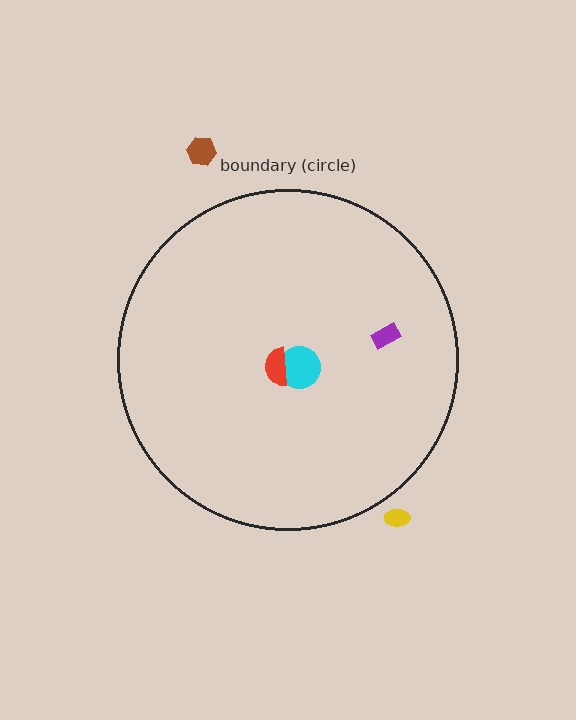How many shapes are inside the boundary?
3 inside, 2 outside.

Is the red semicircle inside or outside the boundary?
Inside.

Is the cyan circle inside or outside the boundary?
Inside.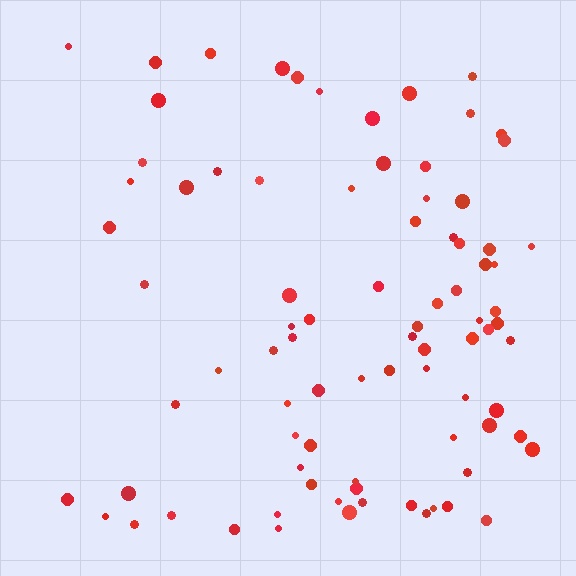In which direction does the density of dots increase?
From left to right, with the right side densest.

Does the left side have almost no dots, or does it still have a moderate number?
Still a moderate number, just noticeably fewer than the right.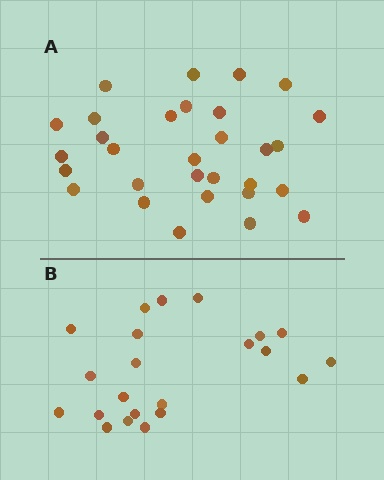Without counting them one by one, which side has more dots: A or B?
Region A (the top region) has more dots.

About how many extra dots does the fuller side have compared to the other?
Region A has roughly 8 or so more dots than region B.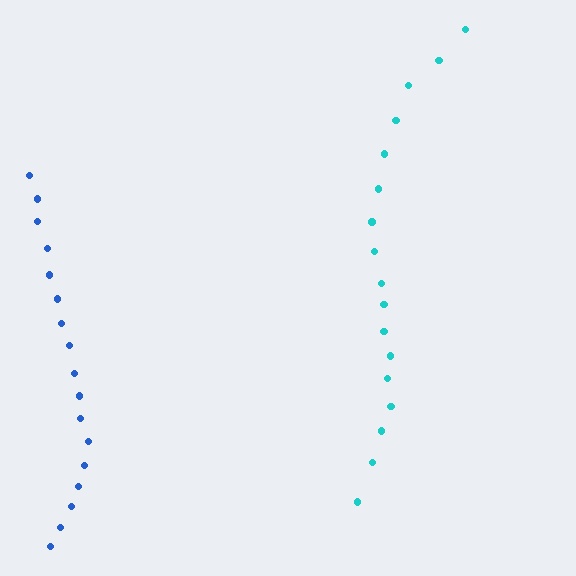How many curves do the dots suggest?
There are 2 distinct paths.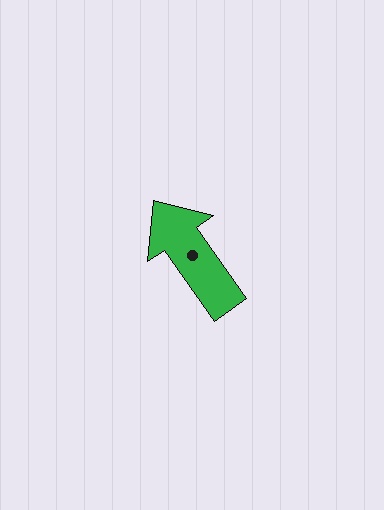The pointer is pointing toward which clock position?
Roughly 11 o'clock.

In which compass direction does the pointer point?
Northwest.